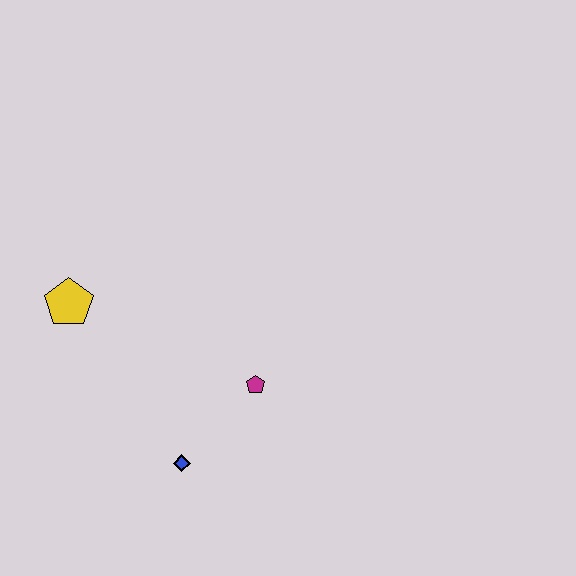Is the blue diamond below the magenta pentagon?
Yes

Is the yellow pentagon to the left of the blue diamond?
Yes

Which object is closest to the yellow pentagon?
The blue diamond is closest to the yellow pentagon.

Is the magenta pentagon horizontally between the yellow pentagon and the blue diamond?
No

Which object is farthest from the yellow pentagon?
The magenta pentagon is farthest from the yellow pentagon.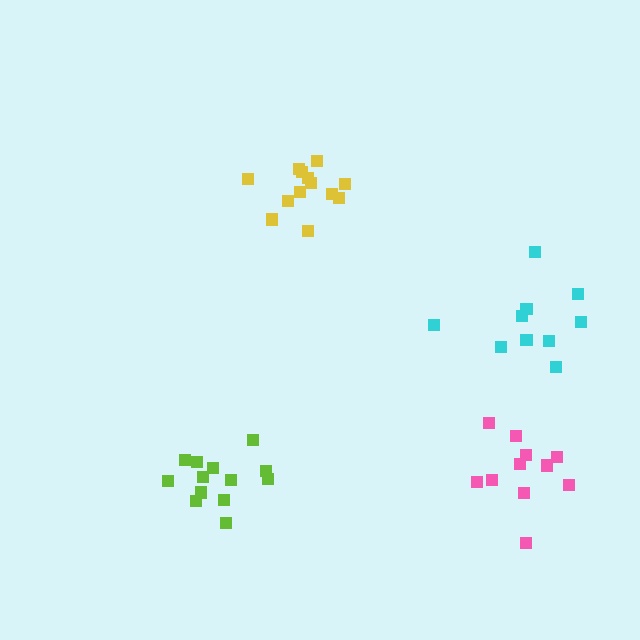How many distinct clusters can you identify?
There are 4 distinct clusters.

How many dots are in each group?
Group 1: 13 dots, Group 2: 13 dots, Group 3: 10 dots, Group 4: 11 dots (47 total).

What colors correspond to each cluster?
The clusters are colored: lime, yellow, cyan, pink.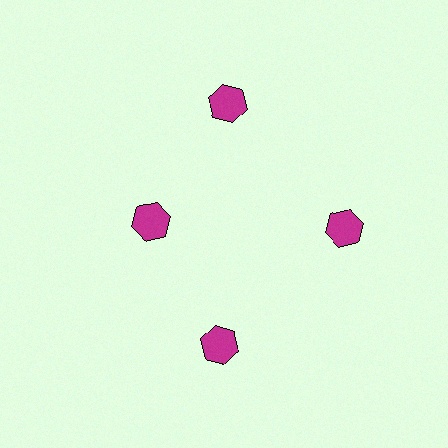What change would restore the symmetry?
The symmetry would be restored by moving it outward, back onto the ring so that all 4 hexagons sit at equal angles and equal distance from the center.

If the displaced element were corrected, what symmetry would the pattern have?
It would have 4-fold rotational symmetry — the pattern would map onto itself every 90 degrees.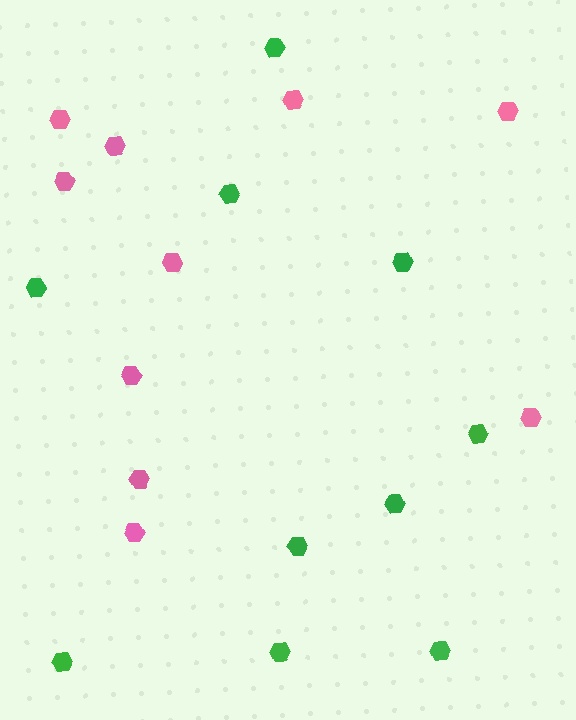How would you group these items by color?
There are 2 groups: one group of green hexagons (10) and one group of pink hexagons (10).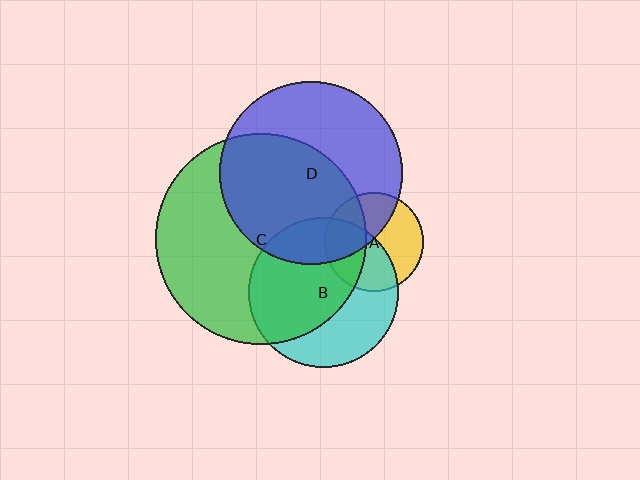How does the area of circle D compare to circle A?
Approximately 3.4 times.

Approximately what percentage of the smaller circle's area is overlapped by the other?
Approximately 35%.